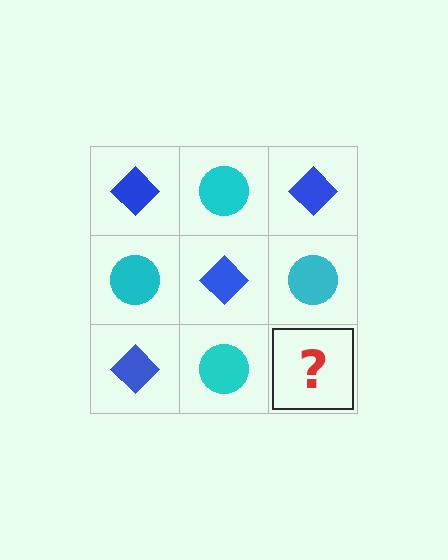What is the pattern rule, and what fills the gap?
The rule is that it alternates blue diamond and cyan circle in a checkerboard pattern. The gap should be filled with a blue diamond.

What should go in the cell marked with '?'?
The missing cell should contain a blue diamond.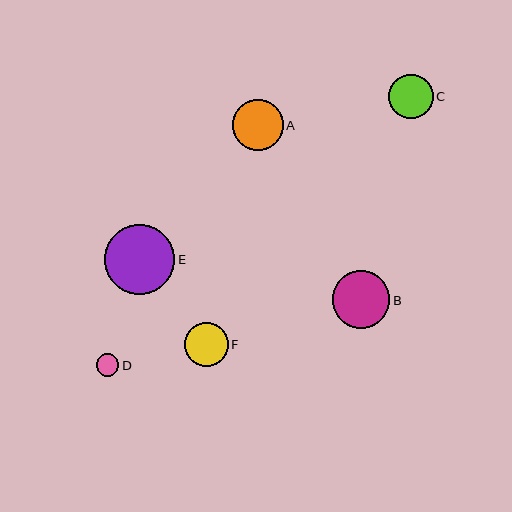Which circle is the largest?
Circle E is the largest with a size of approximately 70 pixels.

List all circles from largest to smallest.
From largest to smallest: E, B, A, C, F, D.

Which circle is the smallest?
Circle D is the smallest with a size of approximately 22 pixels.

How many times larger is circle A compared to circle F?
Circle A is approximately 1.2 times the size of circle F.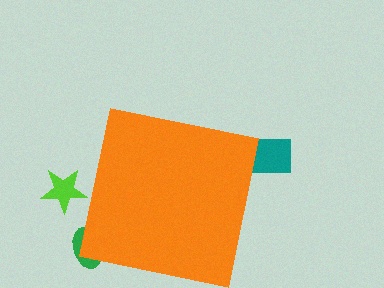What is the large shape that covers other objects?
An orange square.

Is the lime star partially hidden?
Yes, the lime star is partially hidden behind the orange square.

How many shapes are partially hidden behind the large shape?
3 shapes are partially hidden.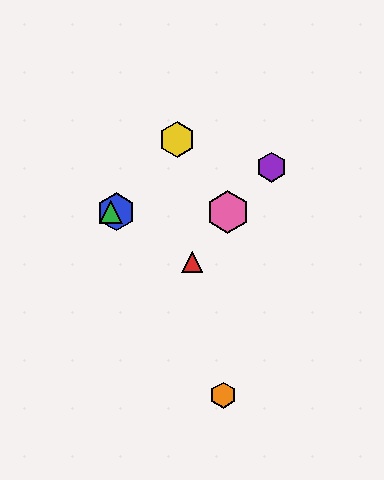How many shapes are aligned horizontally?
4 shapes (the blue hexagon, the green triangle, the cyan circle, the pink hexagon) are aligned horizontally.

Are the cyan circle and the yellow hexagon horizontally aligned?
No, the cyan circle is at y≈212 and the yellow hexagon is at y≈140.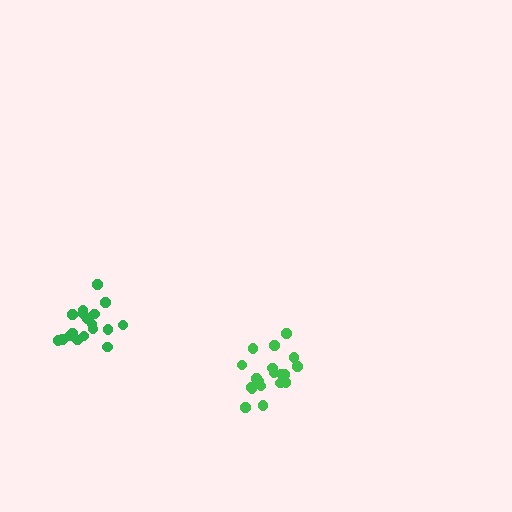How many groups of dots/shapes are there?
There are 2 groups.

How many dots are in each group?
Group 1: 19 dots, Group 2: 18 dots (37 total).